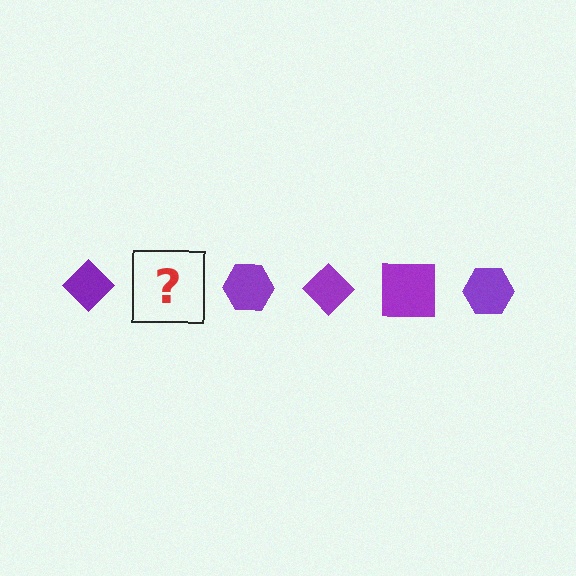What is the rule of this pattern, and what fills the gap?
The rule is that the pattern cycles through diamond, square, hexagon shapes in purple. The gap should be filled with a purple square.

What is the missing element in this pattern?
The missing element is a purple square.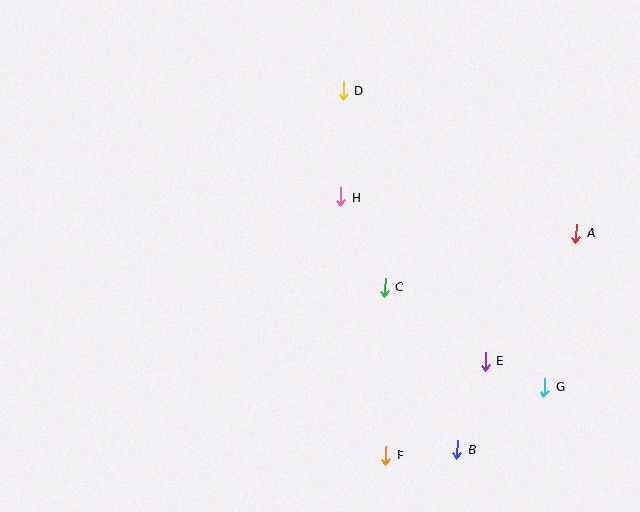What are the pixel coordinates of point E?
Point E is at (485, 361).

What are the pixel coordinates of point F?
Point F is at (386, 456).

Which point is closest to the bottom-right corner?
Point G is closest to the bottom-right corner.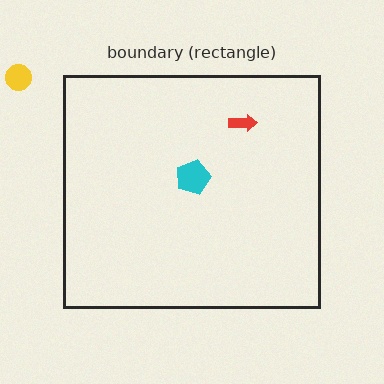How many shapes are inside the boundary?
2 inside, 1 outside.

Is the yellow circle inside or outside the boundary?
Outside.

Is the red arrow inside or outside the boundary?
Inside.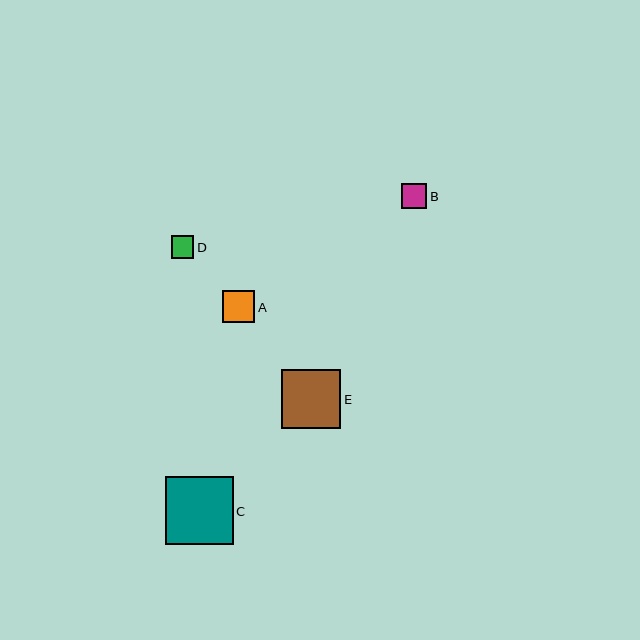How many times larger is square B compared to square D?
Square B is approximately 1.1 times the size of square D.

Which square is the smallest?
Square D is the smallest with a size of approximately 23 pixels.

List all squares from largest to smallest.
From largest to smallest: C, E, A, B, D.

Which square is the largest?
Square C is the largest with a size of approximately 68 pixels.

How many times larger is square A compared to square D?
Square A is approximately 1.4 times the size of square D.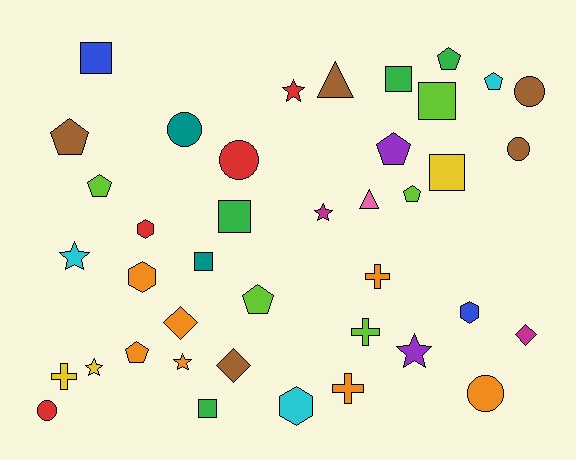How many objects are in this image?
There are 40 objects.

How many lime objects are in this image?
There are 5 lime objects.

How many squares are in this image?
There are 7 squares.